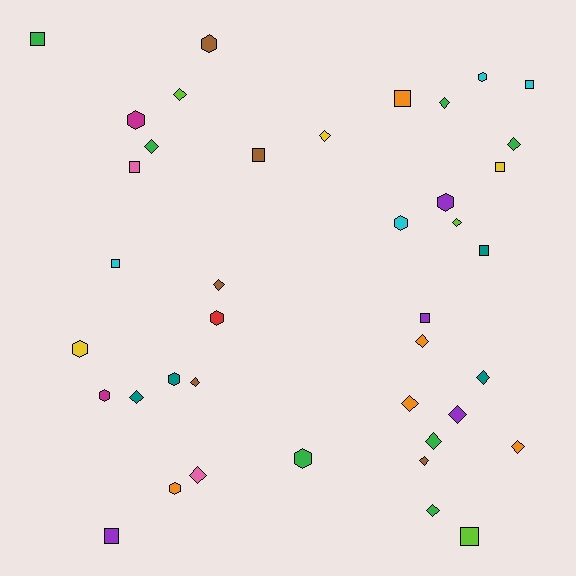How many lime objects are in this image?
There are 3 lime objects.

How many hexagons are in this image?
There are 11 hexagons.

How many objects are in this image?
There are 40 objects.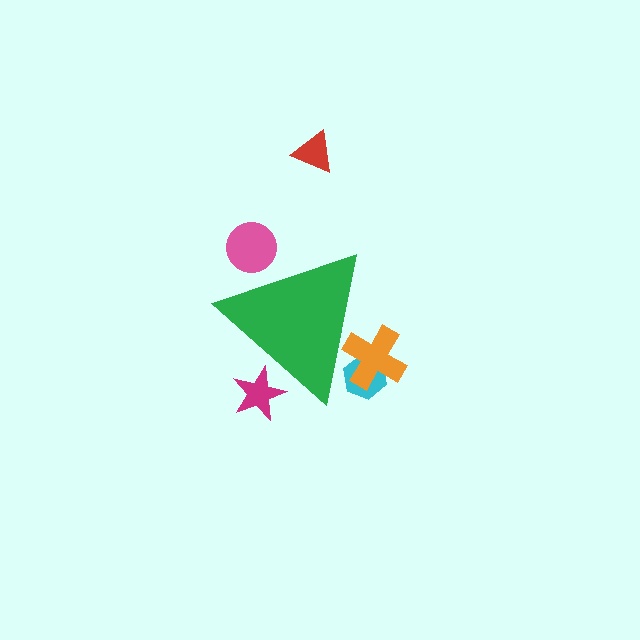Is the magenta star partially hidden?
Yes, the magenta star is partially hidden behind the green triangle.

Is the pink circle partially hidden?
Yes, the pink circle is partially hidden behind the green triangle.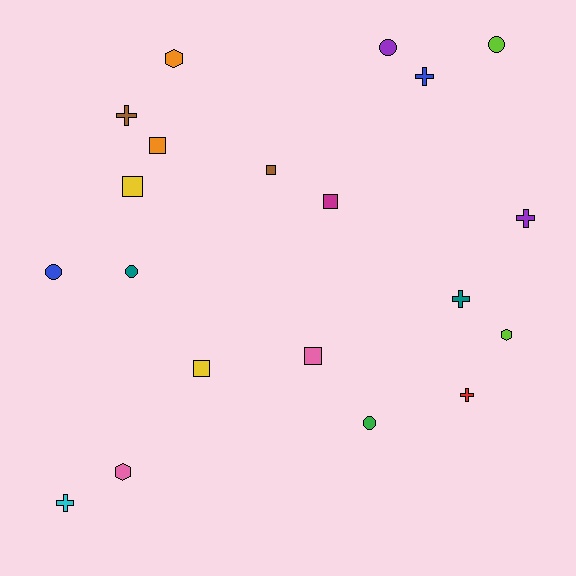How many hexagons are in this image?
There are 3 hexagons.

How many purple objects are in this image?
There are 2 purple objects.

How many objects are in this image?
There are 20 objects.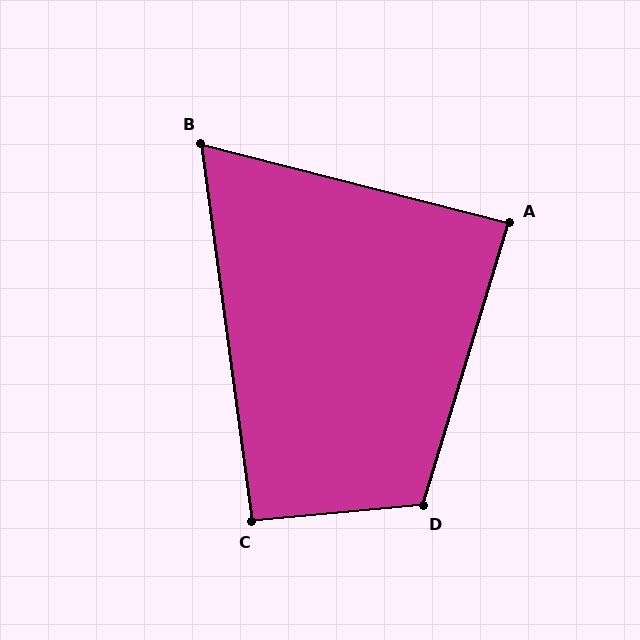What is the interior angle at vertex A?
Approximately 88 degrees (approximately right).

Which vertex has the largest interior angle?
D, at approximately 112 degrees.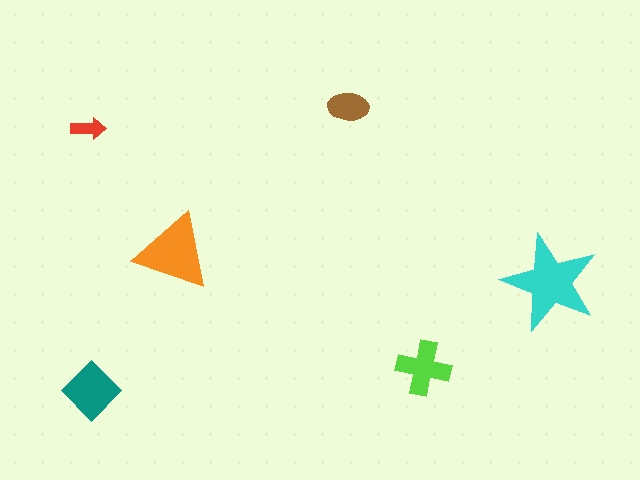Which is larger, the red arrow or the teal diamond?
The teal diamond.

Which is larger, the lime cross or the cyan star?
The cyan star.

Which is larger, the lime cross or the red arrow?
The lime cross.